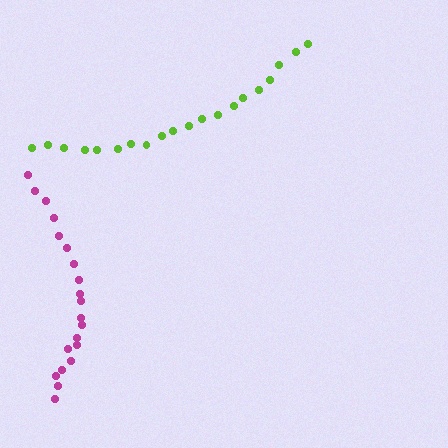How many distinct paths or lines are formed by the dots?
There are 2 distinct paths.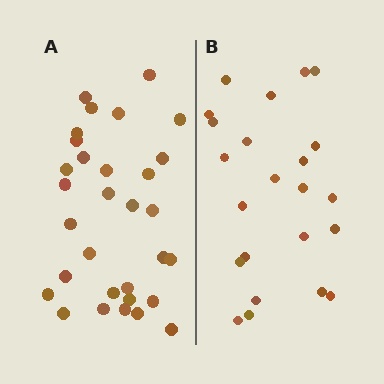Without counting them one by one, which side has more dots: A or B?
Region A (the left region) has more dots.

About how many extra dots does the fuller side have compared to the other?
Region A has roughly 8 or so more dots than region B.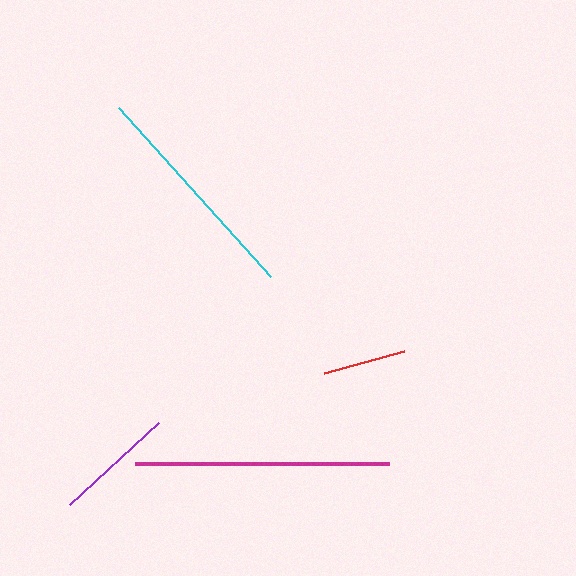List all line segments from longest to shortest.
From longest to shortest: magenta, cyan, purple, red.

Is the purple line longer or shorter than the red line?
The purple line is longer than the red line.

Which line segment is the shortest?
The red line is the shortest at approximately 83 pixels.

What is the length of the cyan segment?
The cyan segment is approximately 227 pixels long.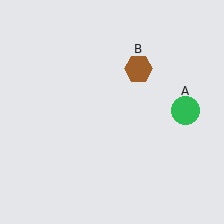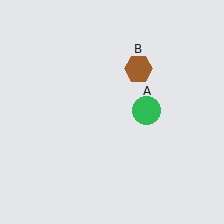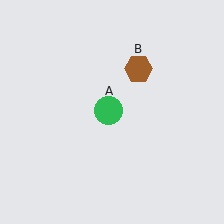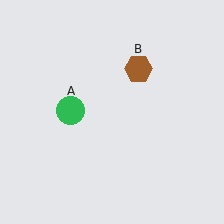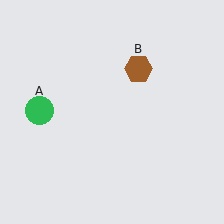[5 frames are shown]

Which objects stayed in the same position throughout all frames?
Brown hexagon (object B) remained stationary.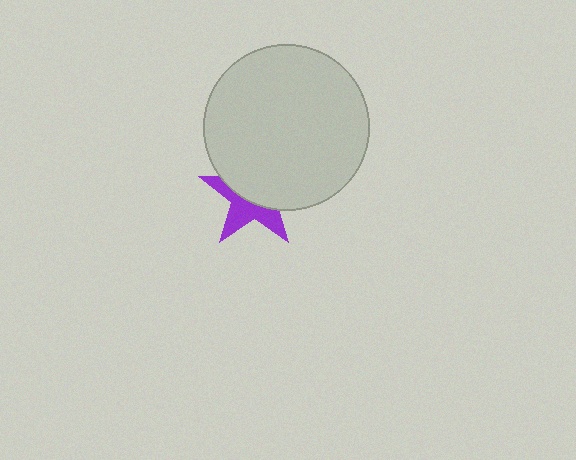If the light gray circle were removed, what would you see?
You would see the complete purple star.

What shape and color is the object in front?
The object in front is a light gray circle.